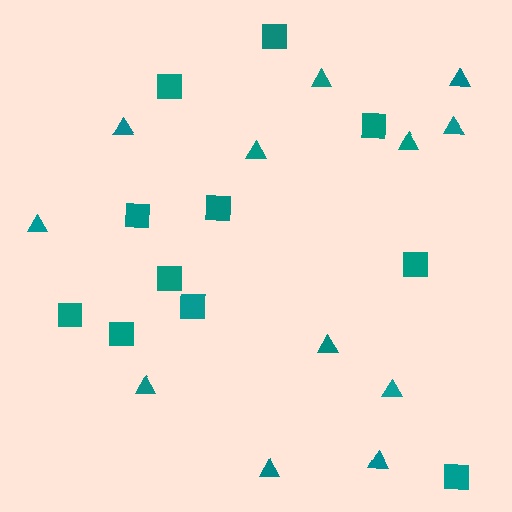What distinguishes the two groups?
There are 2 groups: one group of squares (11) and one group of triangles (12).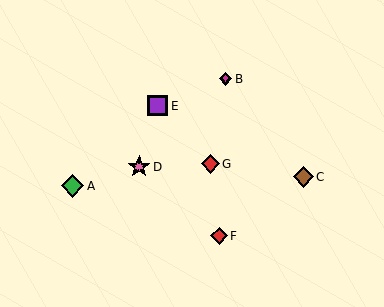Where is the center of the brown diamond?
The center of the brown diamond is at (303, 177).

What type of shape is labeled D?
Shape D is a pink star.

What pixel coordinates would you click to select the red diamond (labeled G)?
Click at (210, 164) to select the red diamond G.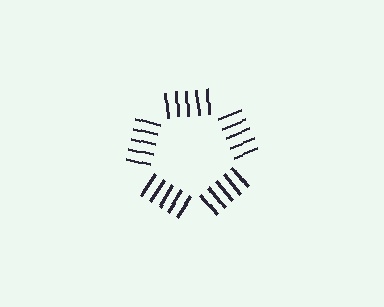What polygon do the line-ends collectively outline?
An illusory pentagon — the line segments terminate on its edges but no continuous stroke is drawn.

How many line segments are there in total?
25 — 5 along each of the 5 edges.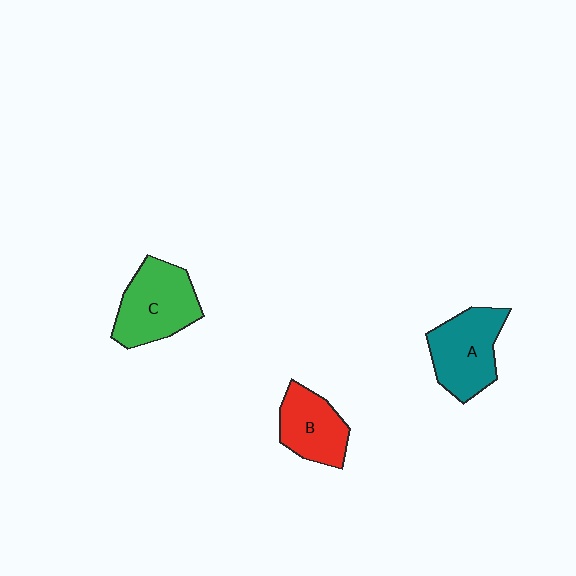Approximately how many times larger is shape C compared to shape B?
Approximately 1.3 times.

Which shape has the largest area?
Shape C (green).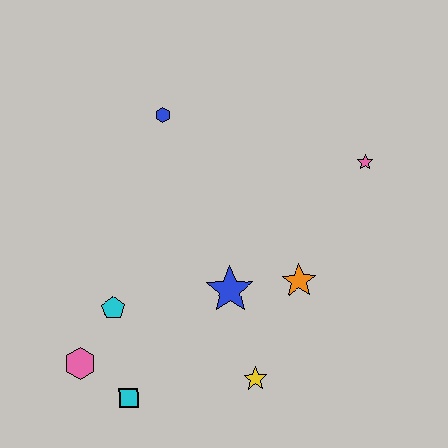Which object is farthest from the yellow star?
The blue hexagon is farthest from the yellow star.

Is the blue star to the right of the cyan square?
Yes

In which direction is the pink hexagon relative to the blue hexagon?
The pink hexagon is below the blue hexagon.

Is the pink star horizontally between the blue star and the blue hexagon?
No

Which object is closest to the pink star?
The orange star is closest to the pink star.